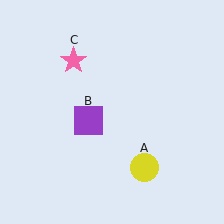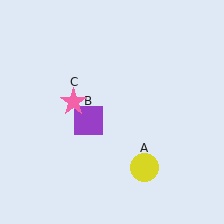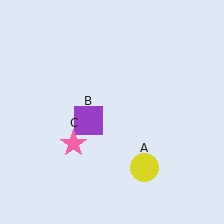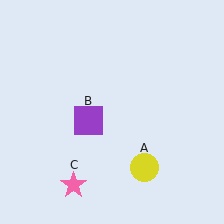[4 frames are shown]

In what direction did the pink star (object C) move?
The pink star (object C) moved down.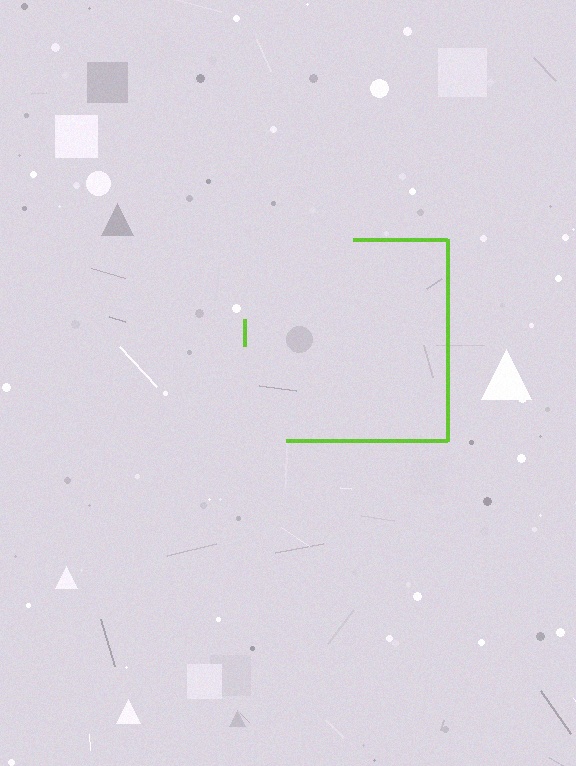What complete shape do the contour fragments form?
The contour fragments form a square.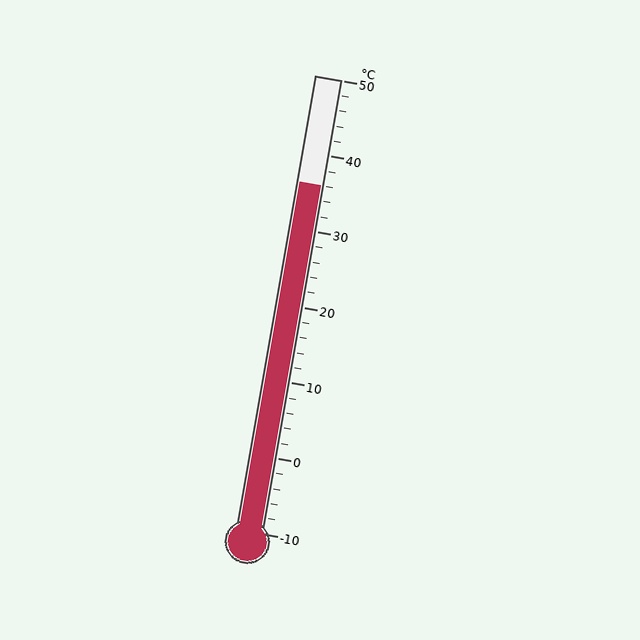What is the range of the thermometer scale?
The thermometer scale ranges from -10°C to 50°C.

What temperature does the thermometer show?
The thermometer shows approximately 36°C.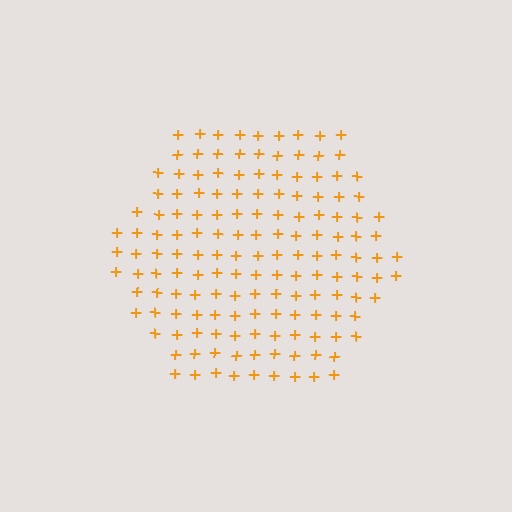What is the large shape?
The large shape is a hexagon.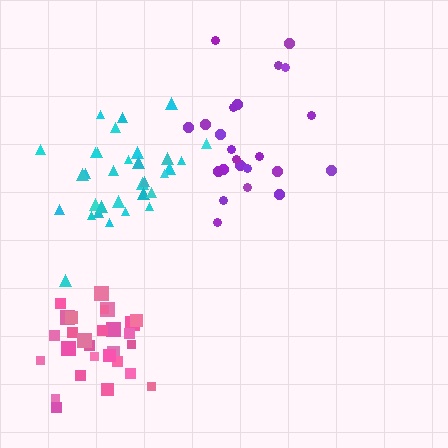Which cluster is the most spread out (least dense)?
Purple.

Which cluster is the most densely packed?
Pink.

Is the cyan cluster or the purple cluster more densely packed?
Cyan.